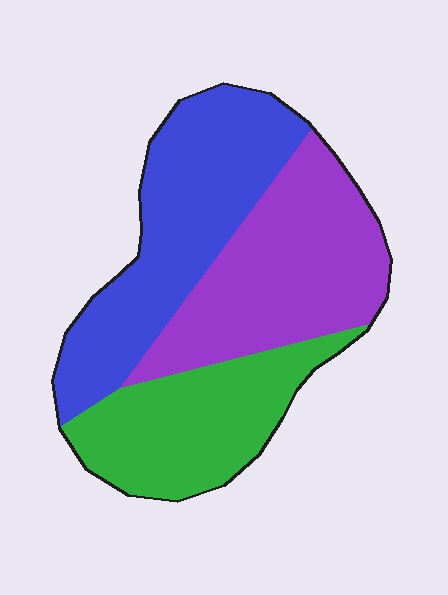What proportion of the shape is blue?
Blue takes up about three eighths (3/8) of the shape.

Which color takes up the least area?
Green, at roughly 30%.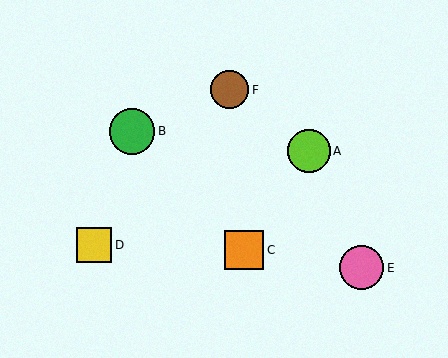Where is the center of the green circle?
The center of the green circle is at (132, 131).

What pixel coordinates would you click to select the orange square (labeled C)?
Click at (244, 250) to select the orange square C.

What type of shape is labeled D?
Shape D is a yellow square.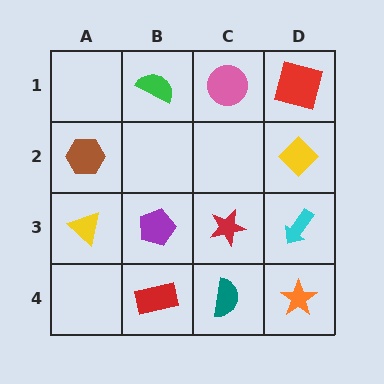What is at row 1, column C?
A pink circle.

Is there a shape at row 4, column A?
No, that cell is empty.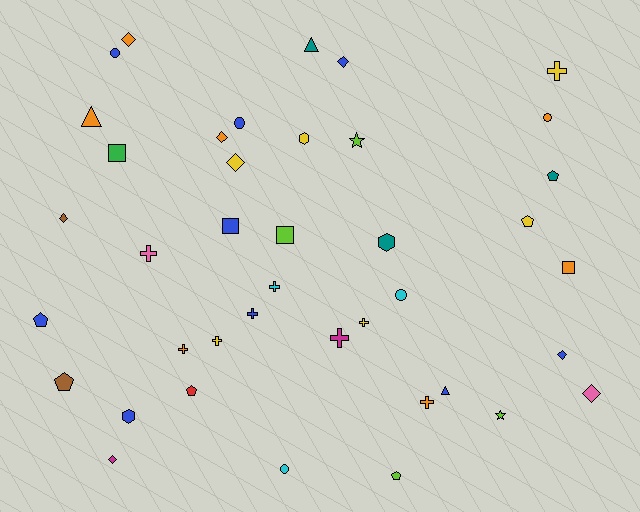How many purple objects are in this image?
There are no purple objects.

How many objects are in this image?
There are 40 objects.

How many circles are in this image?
There are 5 circles.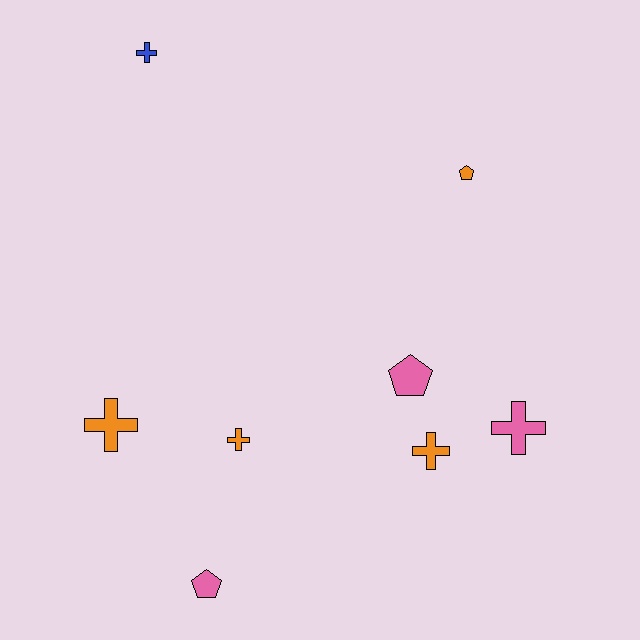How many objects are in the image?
There are 8 objects.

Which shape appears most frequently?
Cross, with 5 objects.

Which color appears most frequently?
Orange, with 4 objects.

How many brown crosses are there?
There are no brown crosses.